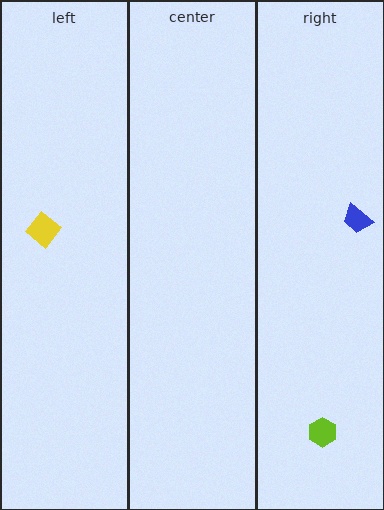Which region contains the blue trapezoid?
The right region.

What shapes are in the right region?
The lime hexagon, the blue trapezoid.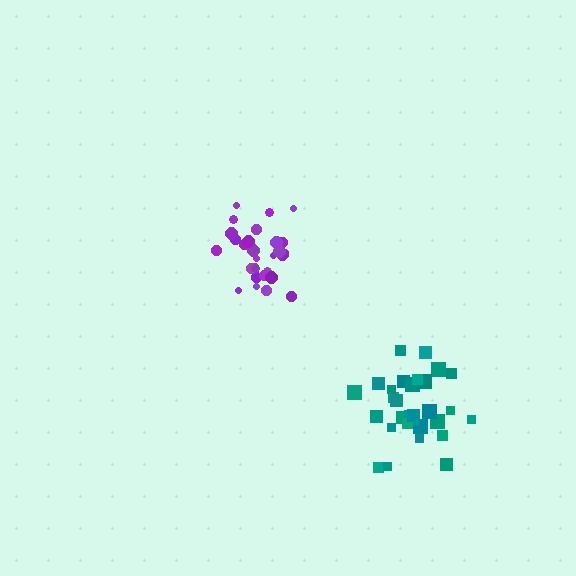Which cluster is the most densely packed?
Purple.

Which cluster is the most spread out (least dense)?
Teal.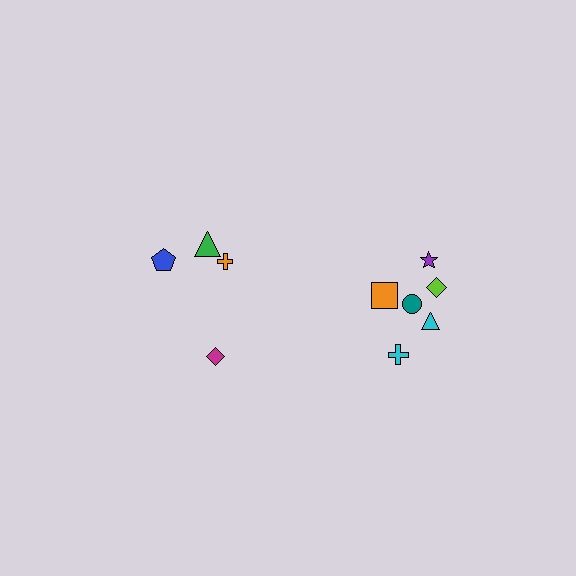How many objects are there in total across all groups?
There are 10 objects.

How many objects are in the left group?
There are 4 objects.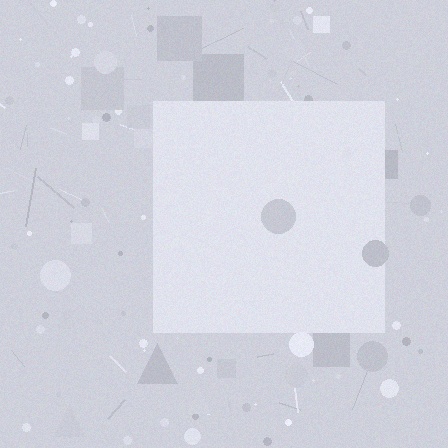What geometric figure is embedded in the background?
A square is embedded in the background.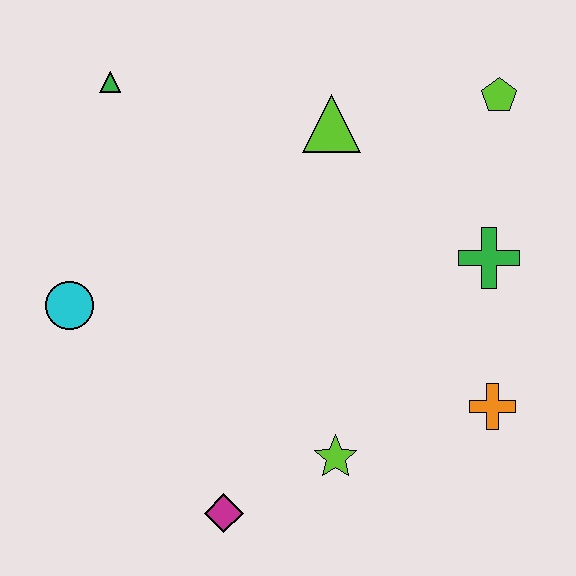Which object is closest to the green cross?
The orange cross is closest to the green cross.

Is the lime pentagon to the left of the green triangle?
No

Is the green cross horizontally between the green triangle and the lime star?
No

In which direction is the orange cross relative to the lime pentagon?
The orange cross is below the lime pentagon.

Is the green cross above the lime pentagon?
No